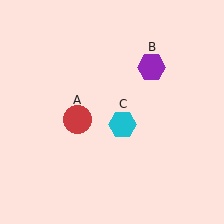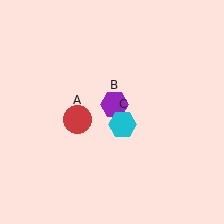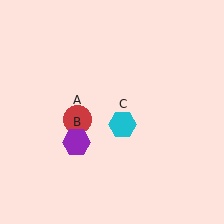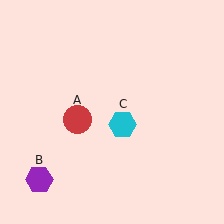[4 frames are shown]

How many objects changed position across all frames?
1 object changed position: purple hexagon (object B).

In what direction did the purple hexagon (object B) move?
The purple hexagon (object B) moved down and to the left.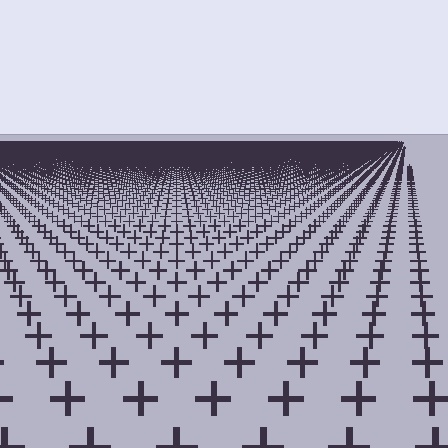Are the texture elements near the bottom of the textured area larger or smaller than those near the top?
Larger. Near the bottom, elements are closer to the viewer and appear at a bigger on-screen size.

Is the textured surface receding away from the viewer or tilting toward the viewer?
The surface is receding away from the viewer. Texture elements get smaller and denser toward the top.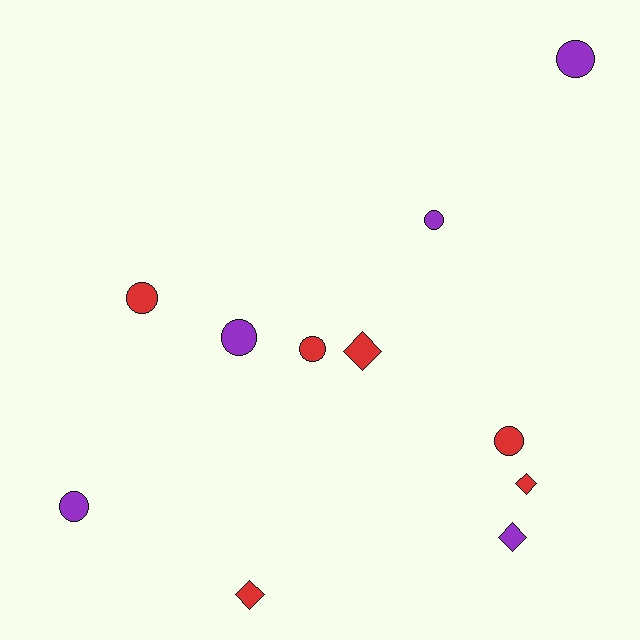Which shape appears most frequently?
Circle, with 7 objects.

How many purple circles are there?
There are 4 purple circles.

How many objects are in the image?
There are 11 objects.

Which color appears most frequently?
Red, with 6 objects.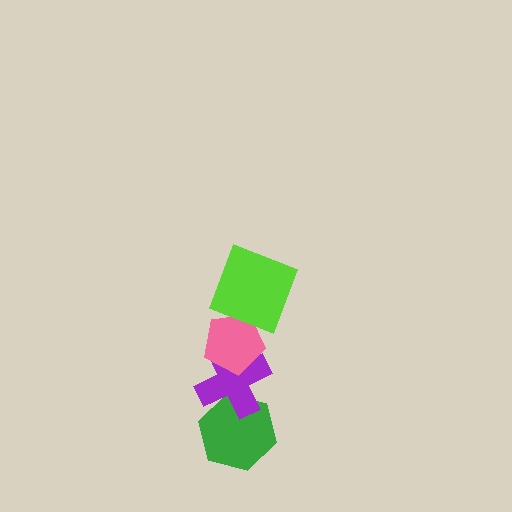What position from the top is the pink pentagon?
The pink pentagon is 2nd from the top.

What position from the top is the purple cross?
The purple cross is 3rd from the top.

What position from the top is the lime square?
The lime square is 1st from the top.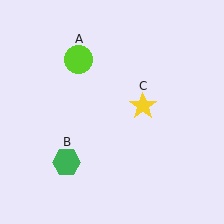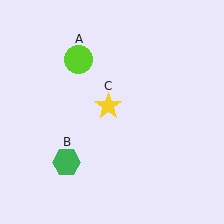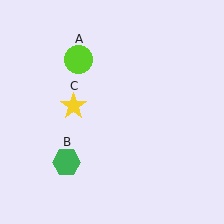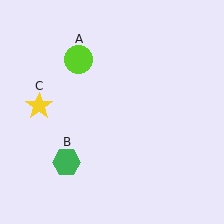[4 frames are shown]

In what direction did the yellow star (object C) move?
The yellow star (object C) moved left.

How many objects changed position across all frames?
1 object changed position: yellow star (object C).